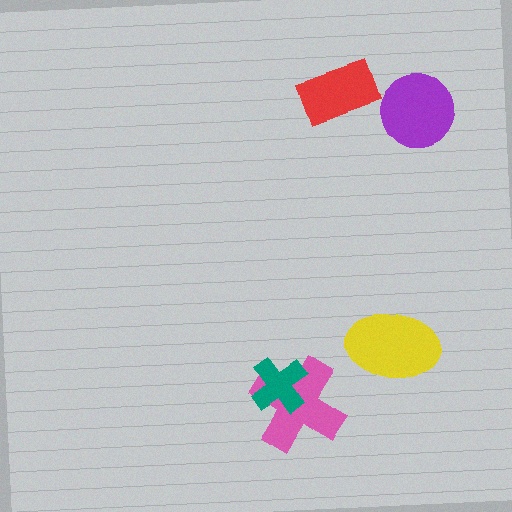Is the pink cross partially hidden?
Yes, it is partially covered by another shape.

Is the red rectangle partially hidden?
No, no other shape covers it.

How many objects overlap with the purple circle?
0 objects overlap with the purple circle.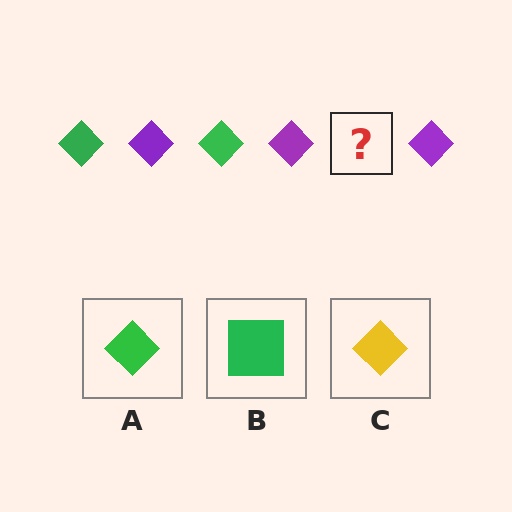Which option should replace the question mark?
Option A.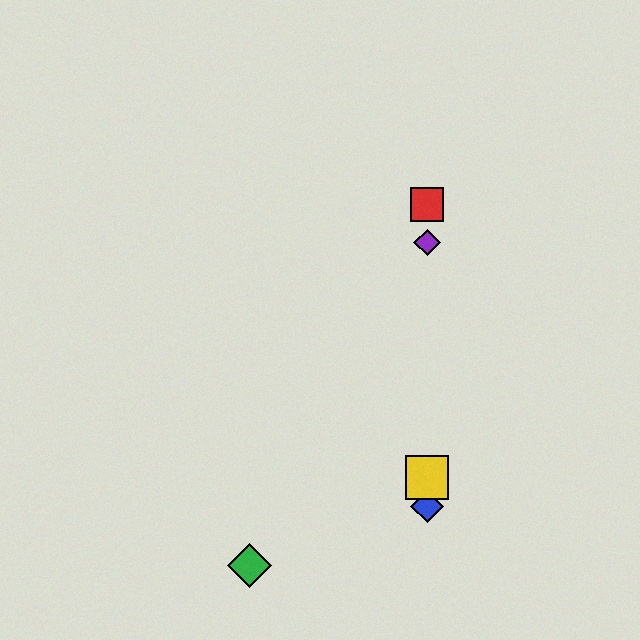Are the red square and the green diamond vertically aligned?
No, the red square is at x≈427 and the green diamond is at x≈250.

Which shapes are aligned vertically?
The red square, the blue diamond, the yellow square, the purple diamond are aligned vertically.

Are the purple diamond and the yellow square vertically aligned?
Yes, both are at x≈427.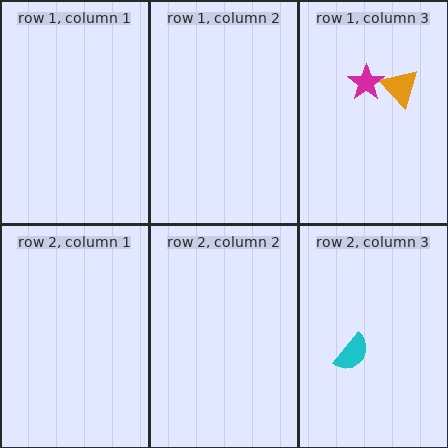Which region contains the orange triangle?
The row 1, column 3 region.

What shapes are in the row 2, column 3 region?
The cyan semicircle.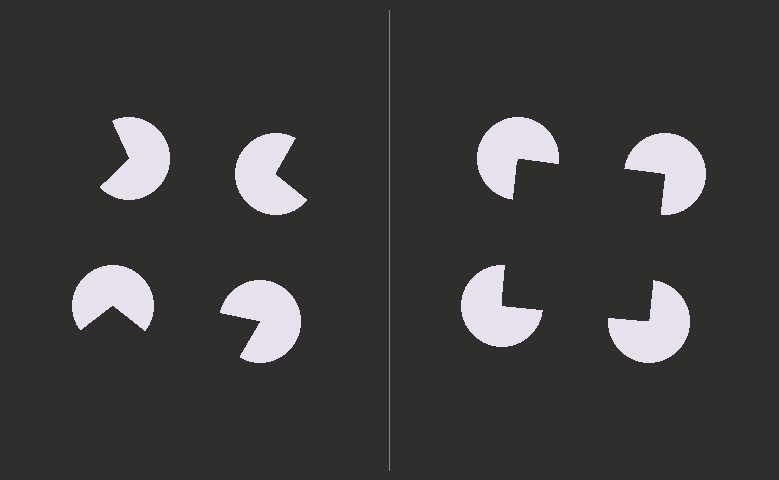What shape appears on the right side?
An illusory square.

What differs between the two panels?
The pac-man discs are positioned identically on both sides; only the wedge orientations differ. On the right they align to a square; on the left they are misaligned.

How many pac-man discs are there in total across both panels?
8 — 4 on each side.